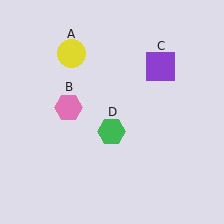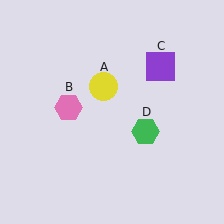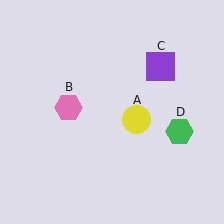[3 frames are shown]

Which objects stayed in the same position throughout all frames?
Pink hexagon (object B) and purple square (object C) remained stationary.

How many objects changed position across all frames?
2 objects changed position: yellow circle (object A), green hexagon (object D).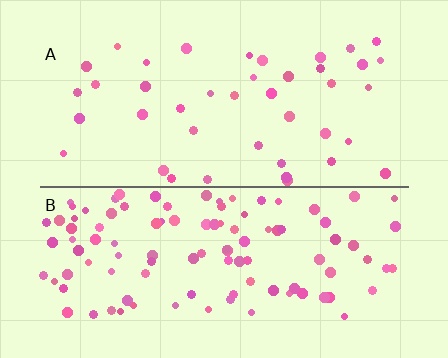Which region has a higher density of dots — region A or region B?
B (the bottom).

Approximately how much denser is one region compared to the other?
Approximately 2.5× — region B over region A.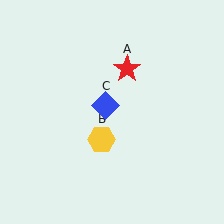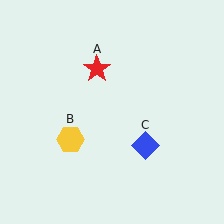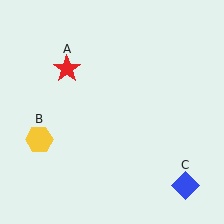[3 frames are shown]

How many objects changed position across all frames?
3 objects changed position: red star (object A), yellow hexagon (object B), blue diamond (object C).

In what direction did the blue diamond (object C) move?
The blue diamond (object C) moved down and to the right.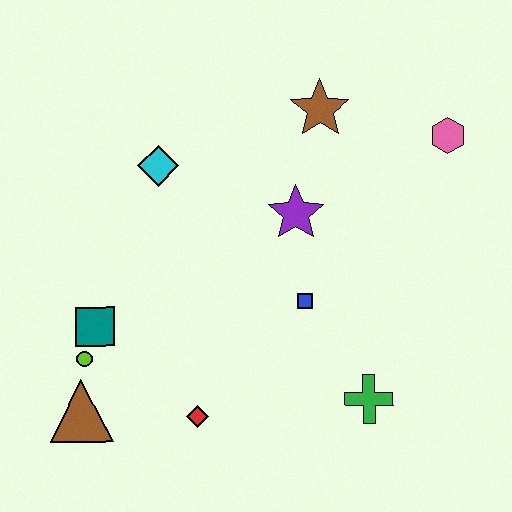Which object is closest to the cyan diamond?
The purple star is closest to the cyan diamond.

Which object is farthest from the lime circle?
The pink hexagon is farthest from the lime circle.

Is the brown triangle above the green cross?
No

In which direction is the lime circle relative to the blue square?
The lime circle is to the left of the blue square.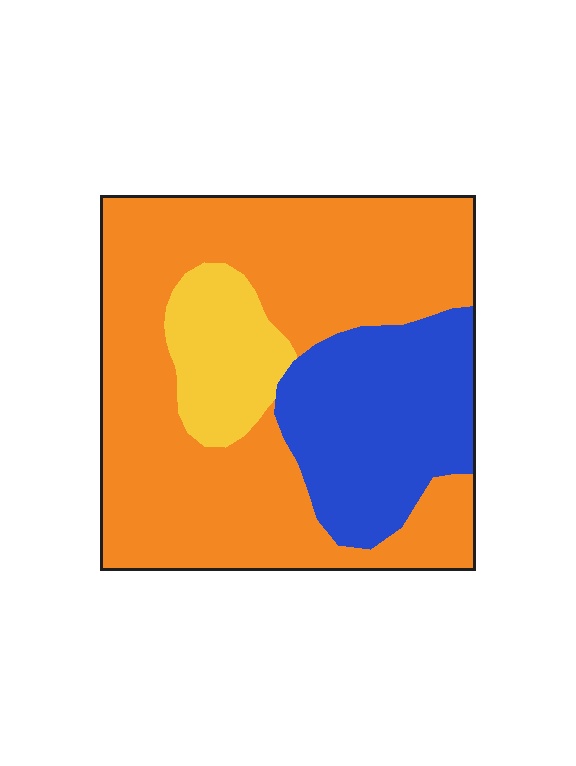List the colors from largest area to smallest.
From largest to smallest: orange, blue, yellow.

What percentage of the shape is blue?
Blue takes up less than a quarter of the shape.